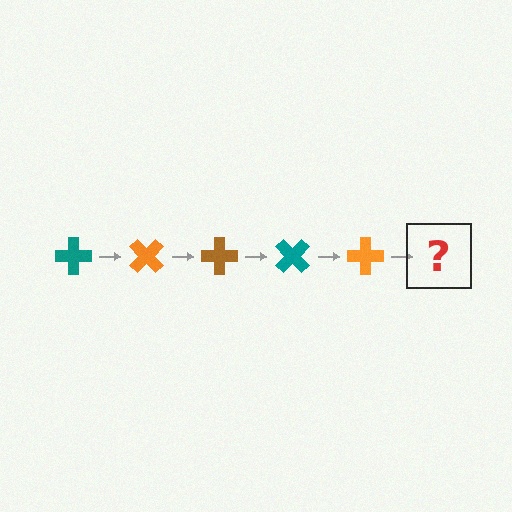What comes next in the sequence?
The next element should be a brown cross, rotated 225 degrees from the start.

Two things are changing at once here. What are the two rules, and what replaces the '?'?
The two rules are that it rotates 45 degrees each step and the color cycles through teal, orange, and brown. The '?' should be a brown cross, rotated 225 degrees from the start.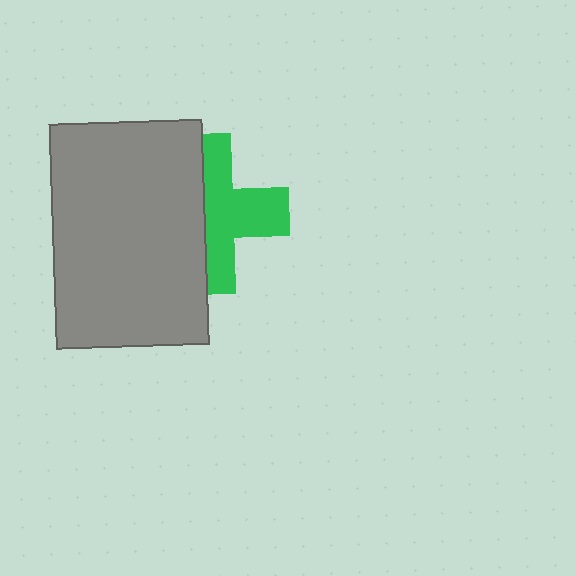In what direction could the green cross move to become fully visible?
The green cross could move right. That would shift it out from behind the gray rectangle entirely.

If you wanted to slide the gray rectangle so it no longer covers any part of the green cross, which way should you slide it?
Slide it left — that is the most direct way to separate the two shapes.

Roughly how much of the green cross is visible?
About half of it is visible (roughly 55%).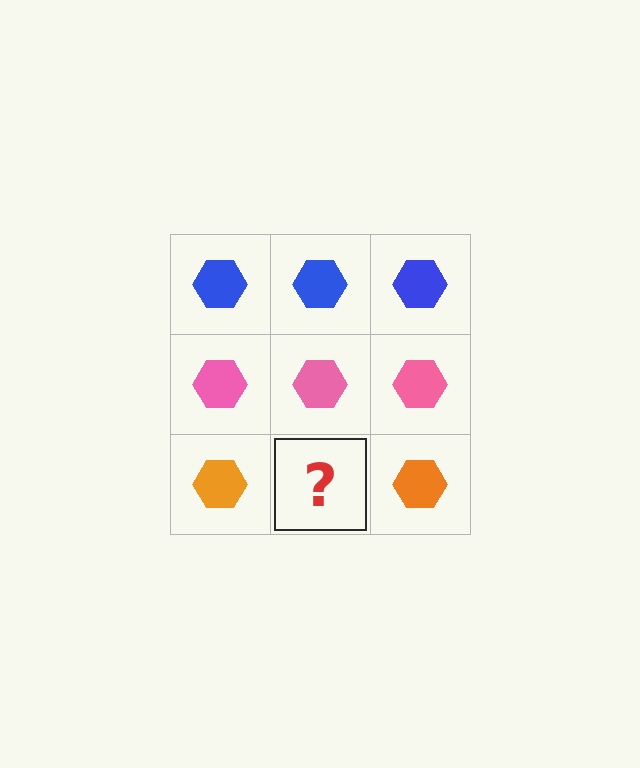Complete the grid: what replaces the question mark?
The question mark should be replaced with an orange hexagon.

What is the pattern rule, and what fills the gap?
The rule is that each row has a consistent color. The gap should be filled with an orange hexagon.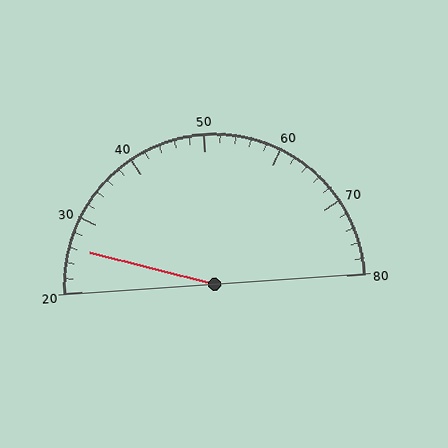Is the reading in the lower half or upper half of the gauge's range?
The reading is in the lower half of the range (20 to 80).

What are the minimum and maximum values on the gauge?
The gauge ranges from 20 to 80.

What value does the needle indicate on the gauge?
The needle indicates approximately 26.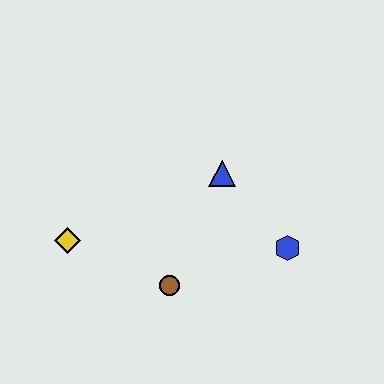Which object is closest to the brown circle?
The yellow diamond is closest to the brown circle.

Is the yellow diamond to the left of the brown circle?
Yes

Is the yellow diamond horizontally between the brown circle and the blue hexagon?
No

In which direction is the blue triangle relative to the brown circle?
The blue triangle is above the brown circle.